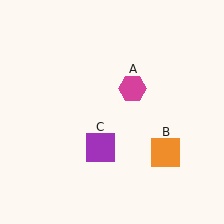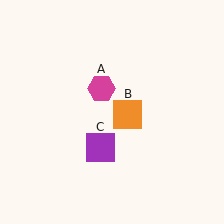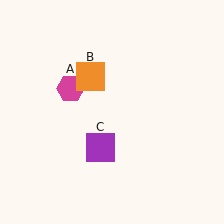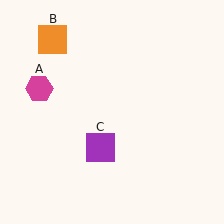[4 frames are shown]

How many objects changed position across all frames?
2 objects changed position: magenta hexagon (object A), orange square (object B).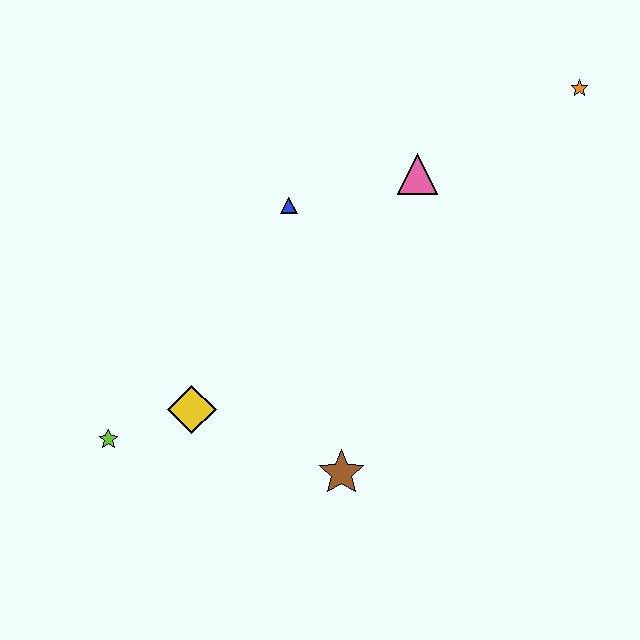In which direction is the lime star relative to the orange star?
The lime star is to the left of the orange star.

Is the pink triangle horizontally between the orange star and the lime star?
Yes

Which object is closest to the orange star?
The pink triangle is closest to the orange star.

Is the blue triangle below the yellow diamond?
No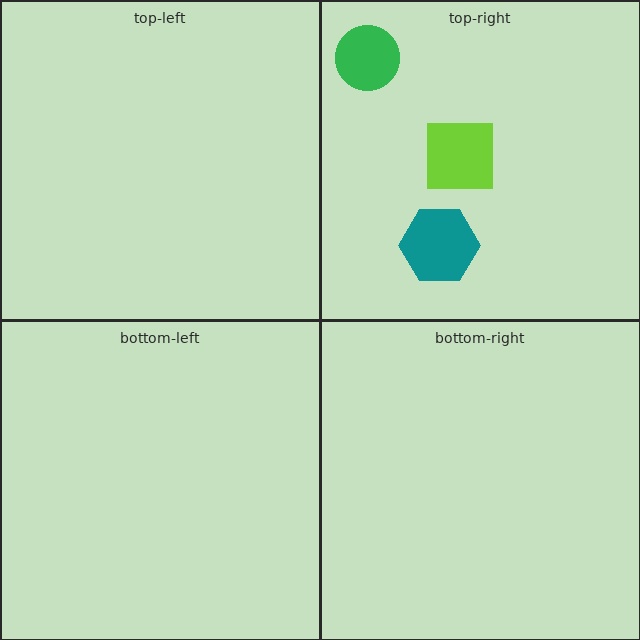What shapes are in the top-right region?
The teal hexagon, the lime square, the green circle.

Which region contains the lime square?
The top-right region.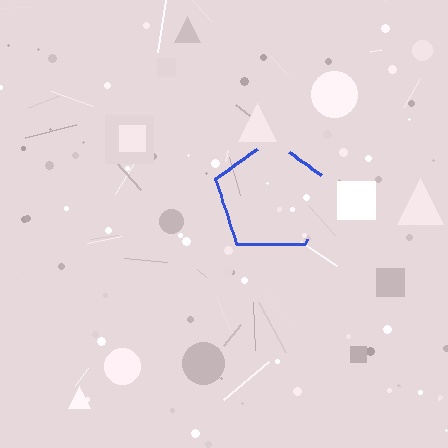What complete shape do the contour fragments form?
The contour fragments form a pentagon.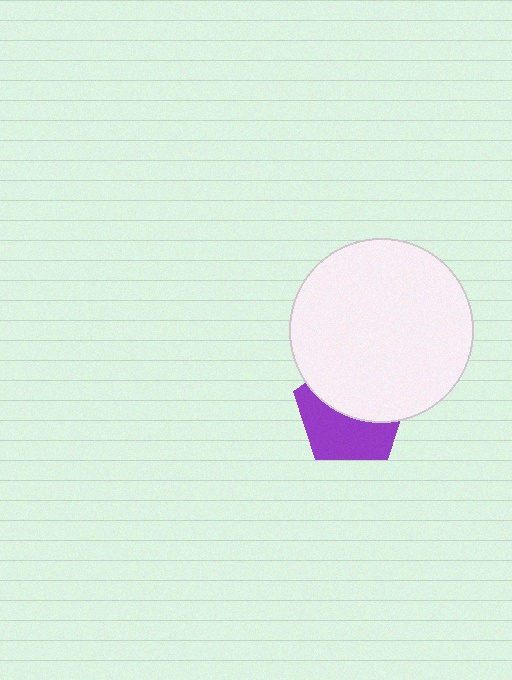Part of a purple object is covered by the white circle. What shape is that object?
It is a pentagon.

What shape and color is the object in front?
The object in front is a white circle.